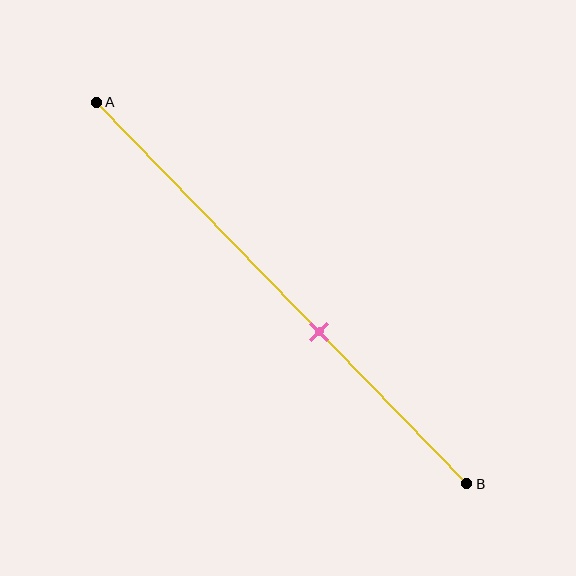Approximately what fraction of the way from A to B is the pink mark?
The pink mark is approximately 60% of the way from A to B.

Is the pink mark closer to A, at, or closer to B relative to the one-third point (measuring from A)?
The pink mark is closer to point B than the one-third point of segment AB.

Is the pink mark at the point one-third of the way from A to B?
No, the mark is at about 60% from A, not at the 33% one-third point.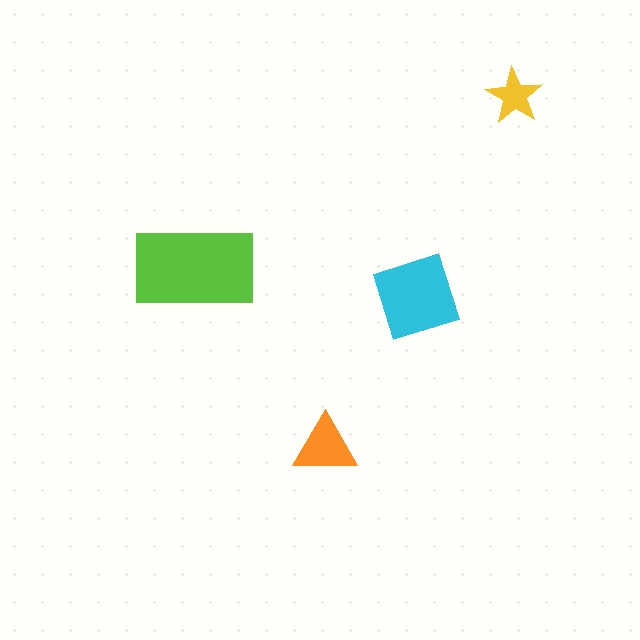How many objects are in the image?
There are 4 objects in the image.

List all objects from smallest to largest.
The yellow star, the orange triangle, the cyan diamond, the lime rectangle.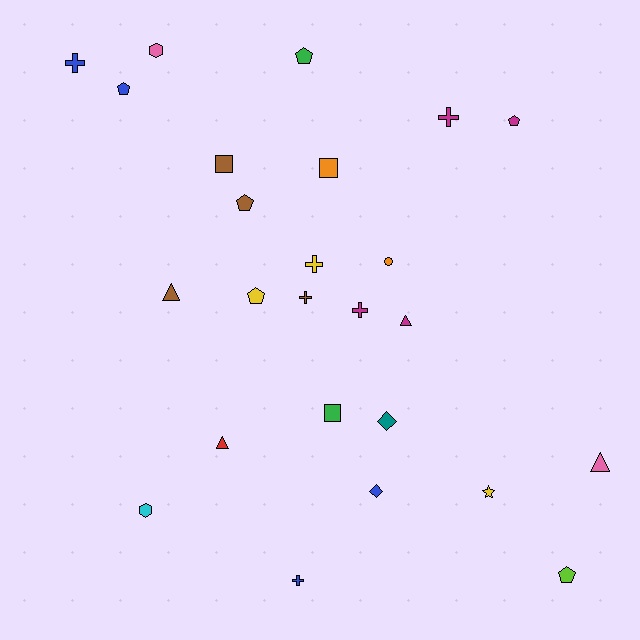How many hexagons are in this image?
There are 2 hexagons.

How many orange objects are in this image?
There are 2 orange objects.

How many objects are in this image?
There are 25 objects.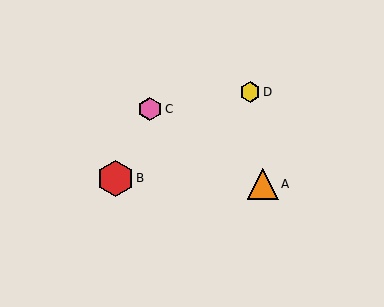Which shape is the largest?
The red hexagon (labeled B) is the largest.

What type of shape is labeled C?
Shape C is a pink hexagon.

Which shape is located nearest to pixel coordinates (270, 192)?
The orange triangle (labeled A) at (263, 184) is nearest to that location.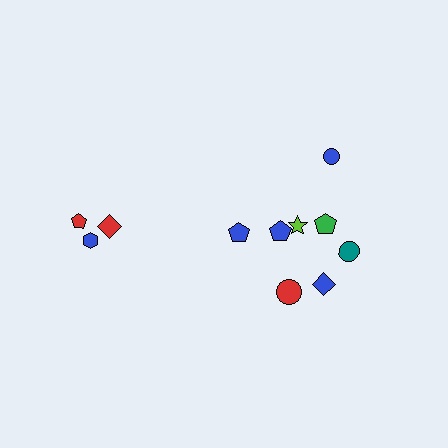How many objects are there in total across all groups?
There are 11 objects.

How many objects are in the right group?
There are 8 objects.